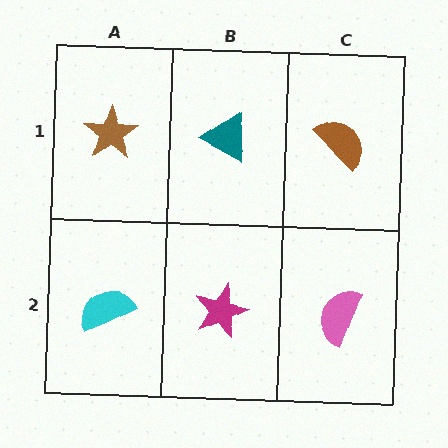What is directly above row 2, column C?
A brown semicircle.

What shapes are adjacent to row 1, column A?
A cyan semicircle (row 2, column A), a teal triangle (row 1, column B).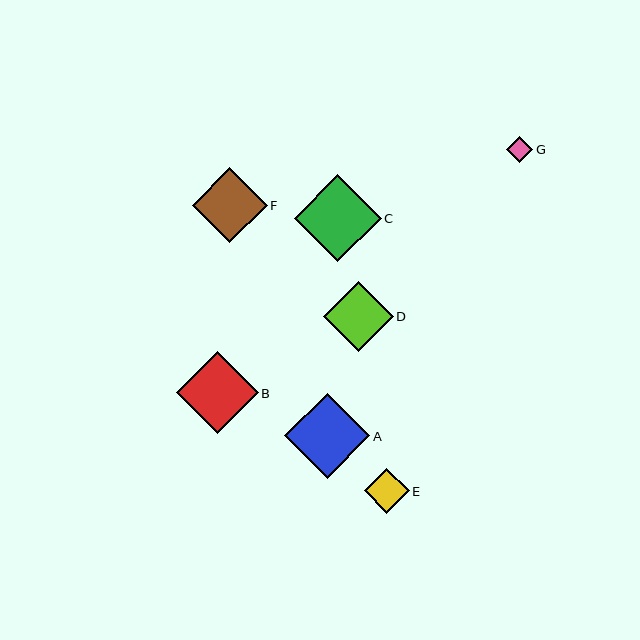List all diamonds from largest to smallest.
From largest to smallest: C, A, B, F, D, E, G.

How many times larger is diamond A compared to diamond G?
Diamond A is approximately 3.3 times the size of diamond G.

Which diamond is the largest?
Diamond C is the largest with a size of approximately 87 pixels.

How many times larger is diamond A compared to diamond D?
Diamond A is approximately 1.2 times the size of diamond D.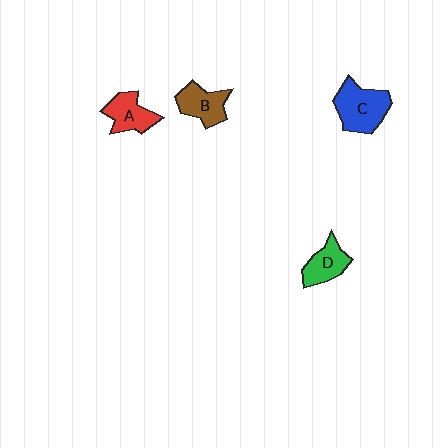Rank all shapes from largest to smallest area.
From largest to smallest: C (blue), B (brown), A (red), D (green).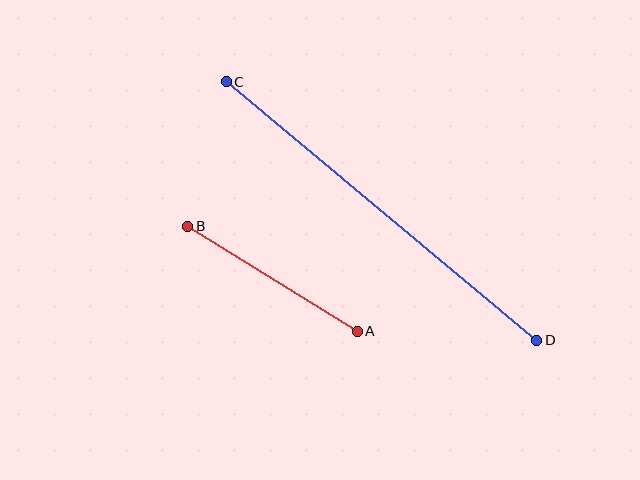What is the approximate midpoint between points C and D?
The midpoint is at approximately (382, 211) pixels.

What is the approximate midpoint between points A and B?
The midpoint is at approximately (273, 279) pixels.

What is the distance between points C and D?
The distance is approximately 404 pixels.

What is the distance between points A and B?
The distance is approximately 199 pixels.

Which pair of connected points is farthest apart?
Points C and D are farthest apart.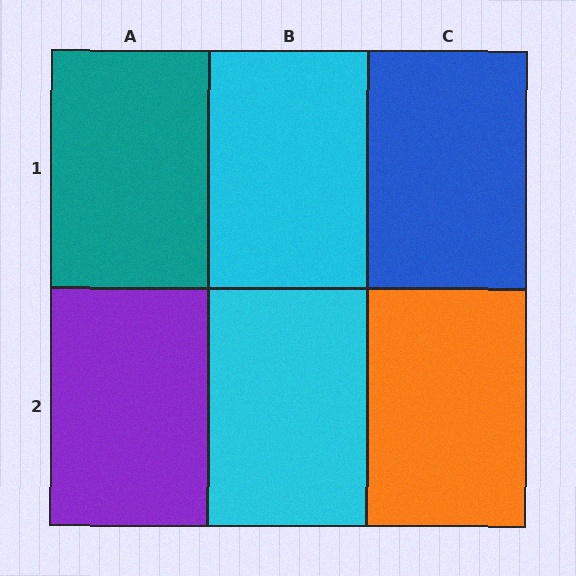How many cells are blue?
1 cell is blue.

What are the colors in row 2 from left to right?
Purple, cyan, orange.